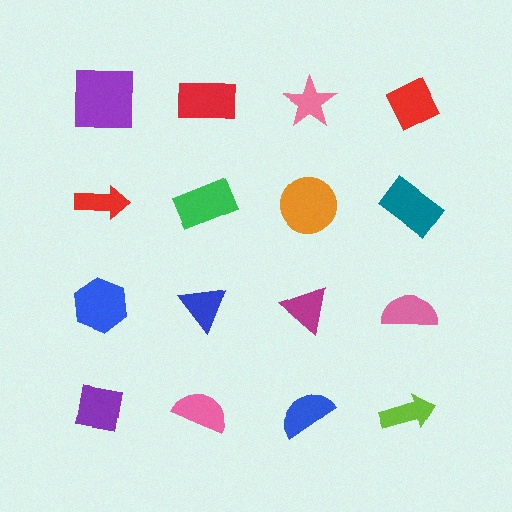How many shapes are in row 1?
4 shapes.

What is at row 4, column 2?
A pink semicircle.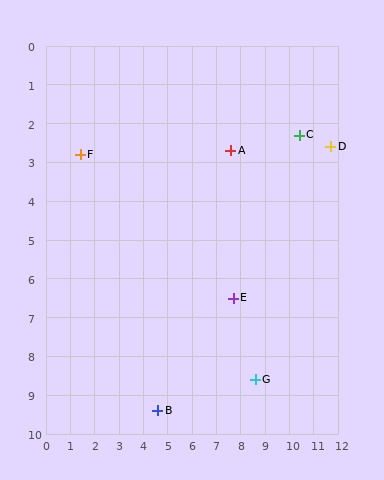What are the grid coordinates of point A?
Point A is at approximately (7.6, 2.7).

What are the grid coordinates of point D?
Point D is at approximately (11.7, 2.6).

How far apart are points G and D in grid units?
Points G and D are about 6.8 grid units apart.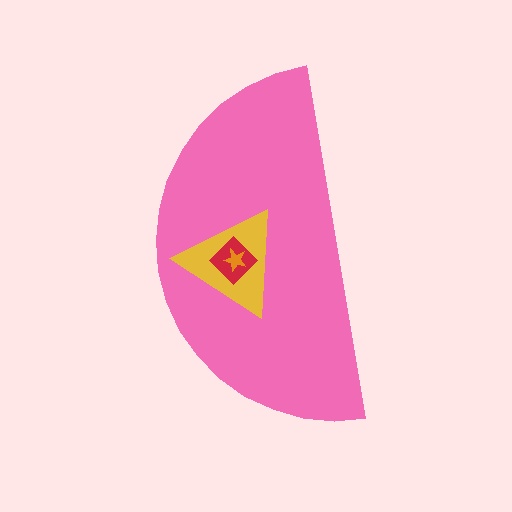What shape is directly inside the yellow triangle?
The red diamond.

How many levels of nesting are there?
4.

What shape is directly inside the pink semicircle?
The yellow triangle.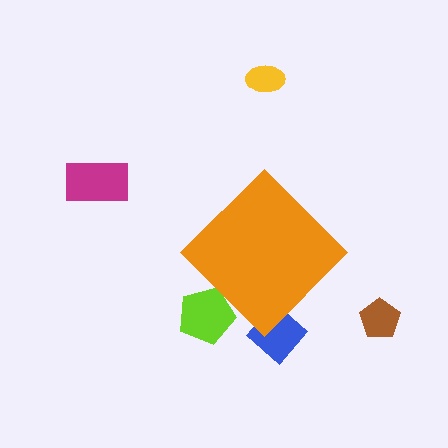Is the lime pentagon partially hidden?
Yes, the lime pentagon is partially hidden behind the orange diamond.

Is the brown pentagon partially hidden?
No, the brown pentagon is fully visible.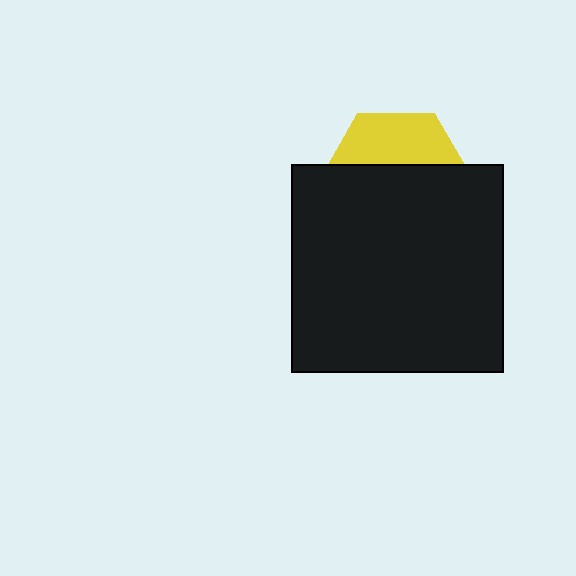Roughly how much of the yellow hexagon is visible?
A small part of it is visible (roughly 34%).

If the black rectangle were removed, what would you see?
You would see the complete yellow hexagon.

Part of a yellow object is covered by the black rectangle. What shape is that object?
It is a hexagon.